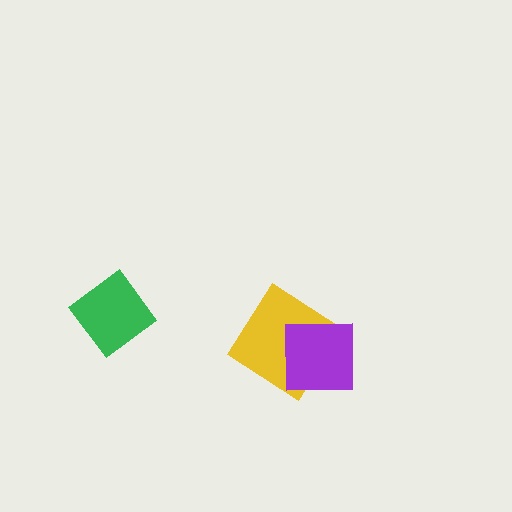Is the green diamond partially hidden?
No, no other shape covers it.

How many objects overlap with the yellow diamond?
1 object overlaps with the yellow diamond.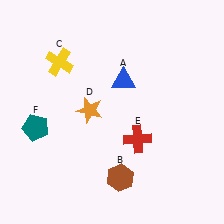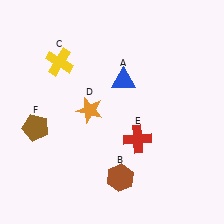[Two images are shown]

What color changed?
The pentagon (F) changed from teal in Image 1 to brown in Image 2.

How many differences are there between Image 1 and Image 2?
There is 1 difference between the two images.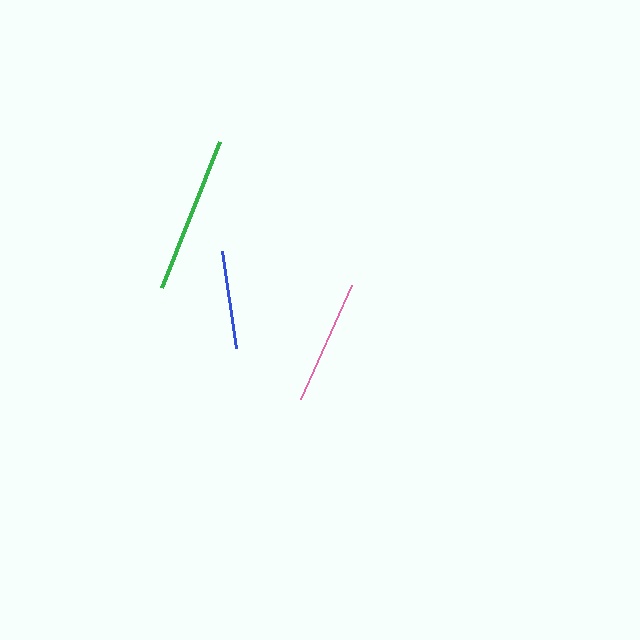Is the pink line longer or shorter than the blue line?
The pink line is longer than the blue line.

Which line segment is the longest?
The green line is the longest at approximately 157 pixels.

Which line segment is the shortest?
The blue line is the shortest at approximately 98 pixels.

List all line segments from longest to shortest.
From longest to shortest: green, pink, blue.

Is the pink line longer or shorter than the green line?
The green line is longer than the pink line.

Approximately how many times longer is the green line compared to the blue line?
The green line is approximately 1.6 times the length of the blue line.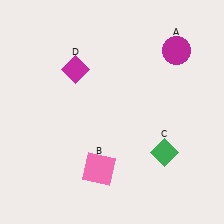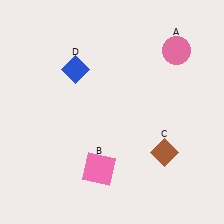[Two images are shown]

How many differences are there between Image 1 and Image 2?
There are 3 differences between the two images.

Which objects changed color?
A changed from magenta to pink. C changed from green to brown. D changed from magenta to blue.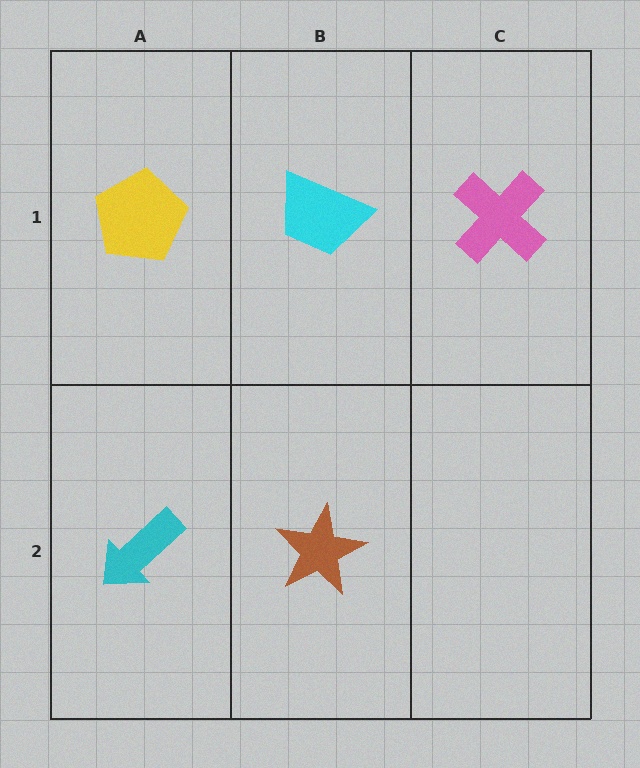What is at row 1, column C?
A pink cross.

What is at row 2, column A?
A cyan arrow.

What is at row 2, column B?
A brown star.